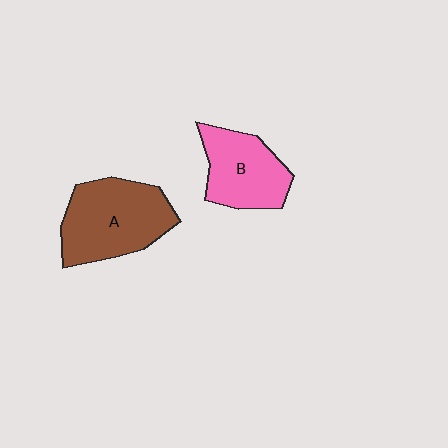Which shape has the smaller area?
Shape B (pink).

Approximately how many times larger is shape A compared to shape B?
Approximately 1.3 times.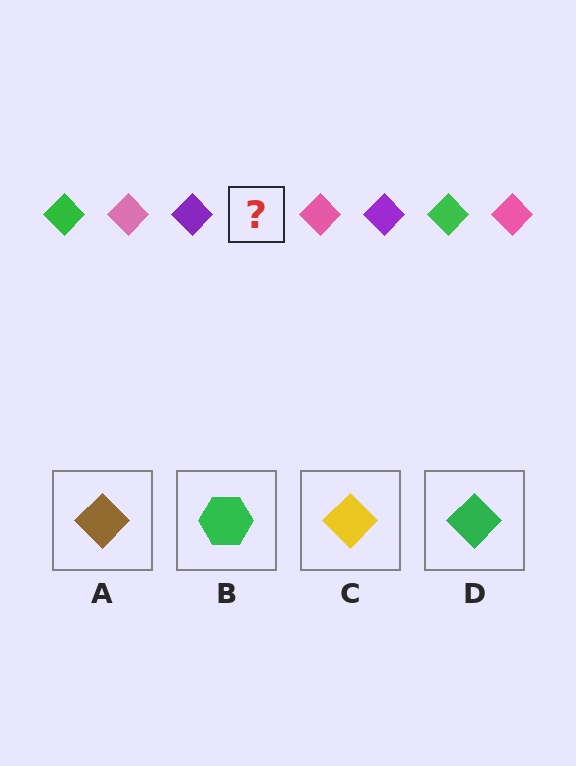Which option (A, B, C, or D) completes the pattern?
D.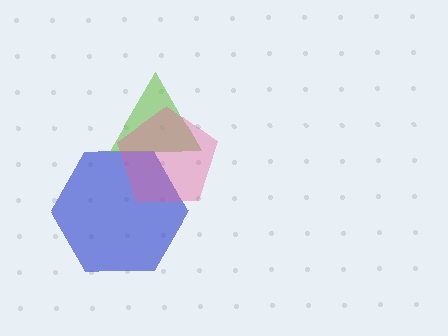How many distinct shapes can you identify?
There are 3 distinct shapes: a blue hexagon, a lime triangle, a pink pentagon.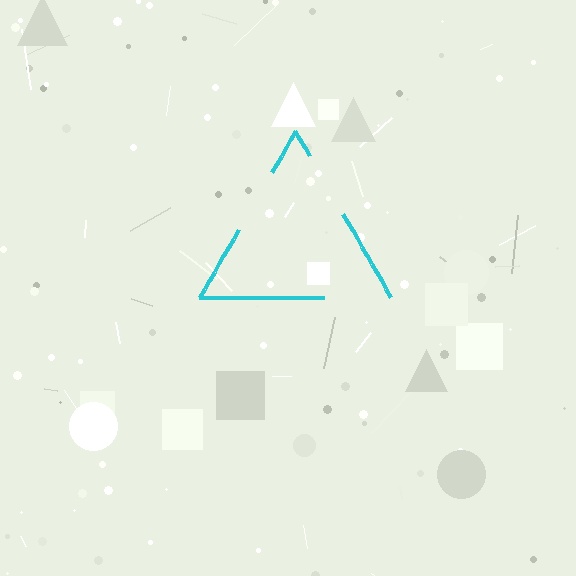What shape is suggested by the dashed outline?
The dashed outline suggests a triangle.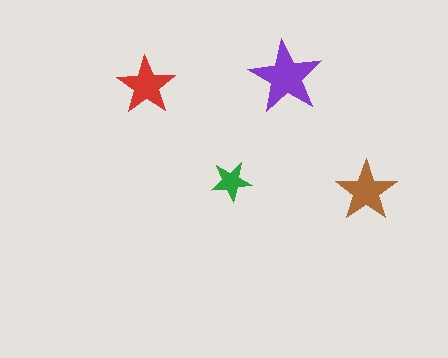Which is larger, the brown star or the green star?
The brown one.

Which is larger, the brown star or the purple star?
The purple one.